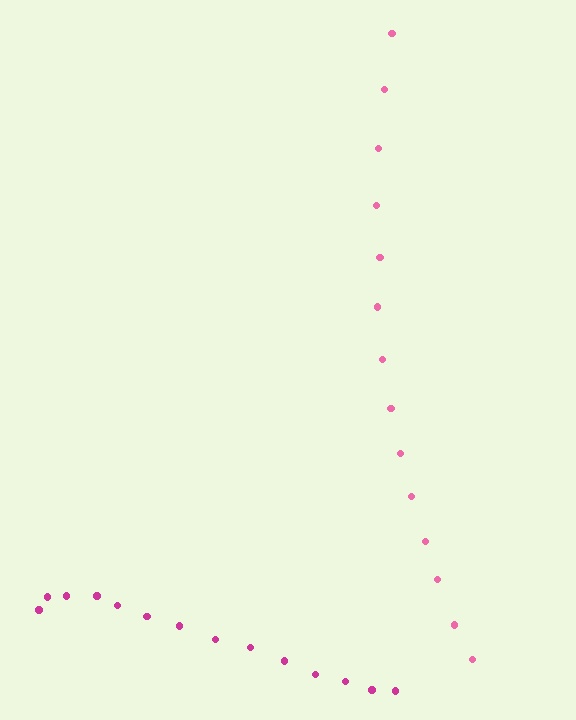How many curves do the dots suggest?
There are 2 distinct paths.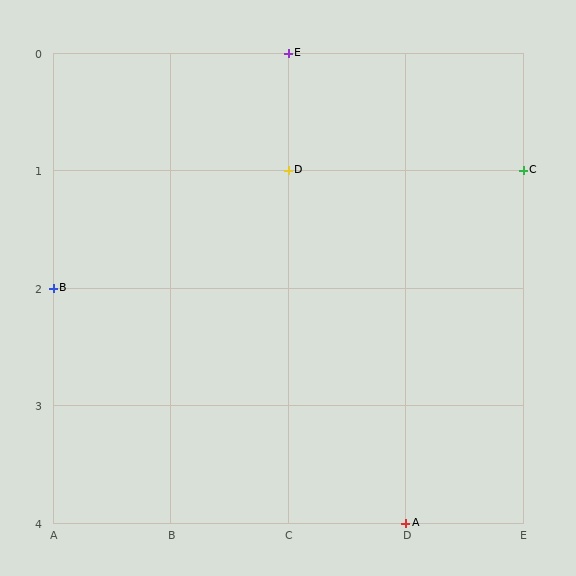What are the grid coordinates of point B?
Point B is at grid coordinates (A, 2).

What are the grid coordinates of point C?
Point C is at grid coordinates (E, 1).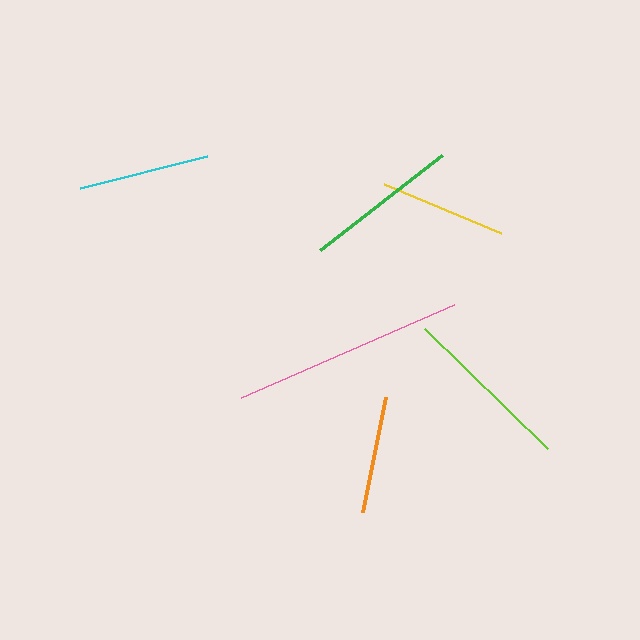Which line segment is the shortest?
The orange line is the shortest at approximately 117 pixels.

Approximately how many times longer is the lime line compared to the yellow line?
The lime line is approximately 1.3 times the length of the yellow line.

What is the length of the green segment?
The green segment is approximately 155 pixels long.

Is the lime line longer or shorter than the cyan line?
The lime line is longer than the cyan line.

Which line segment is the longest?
The pink line is the longest at approximately 233 pixels.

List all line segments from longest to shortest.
From longest to shortest: pink, lime, green, cyan, yellow, orange.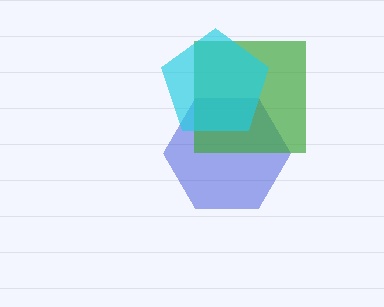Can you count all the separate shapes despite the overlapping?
Yes, there are 3 separate shapes.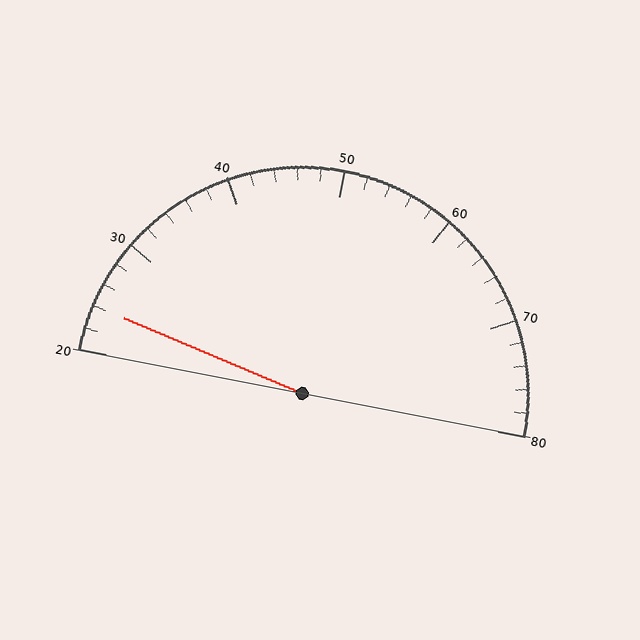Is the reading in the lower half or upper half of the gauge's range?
The reading is in the lower half of the range (20 to 80).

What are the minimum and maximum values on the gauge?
The gauge ranges from 20 to 80.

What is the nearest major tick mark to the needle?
The nearest major tick mark is 20.